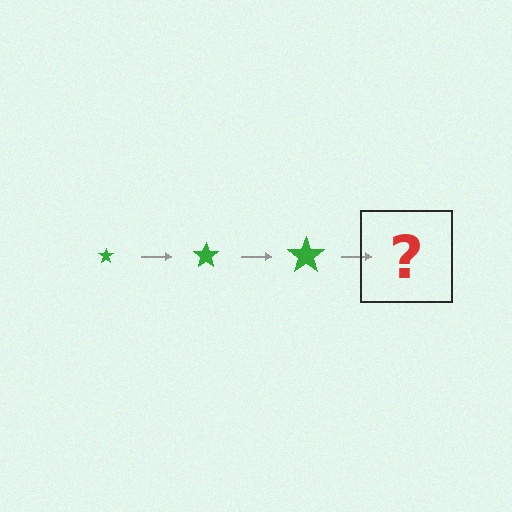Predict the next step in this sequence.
The next step is a green star, larger than the previous one.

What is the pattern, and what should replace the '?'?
The pattern is that the star gets progressively larger each step. The '?' should be a green star, larger than the previous one.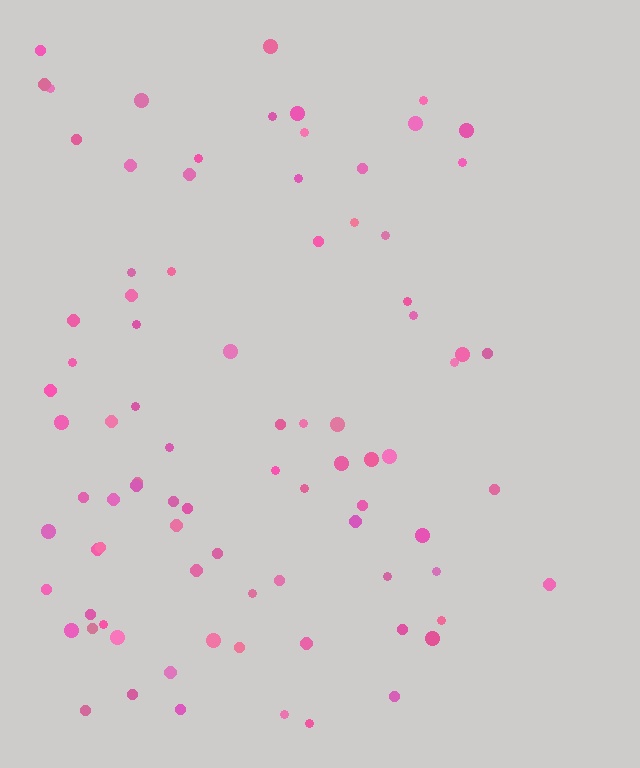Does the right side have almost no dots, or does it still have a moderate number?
Still a moderate number, just noticeably fewer than the left.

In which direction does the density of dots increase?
From right to left, with the left side densest.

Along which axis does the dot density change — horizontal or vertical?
Horizontal.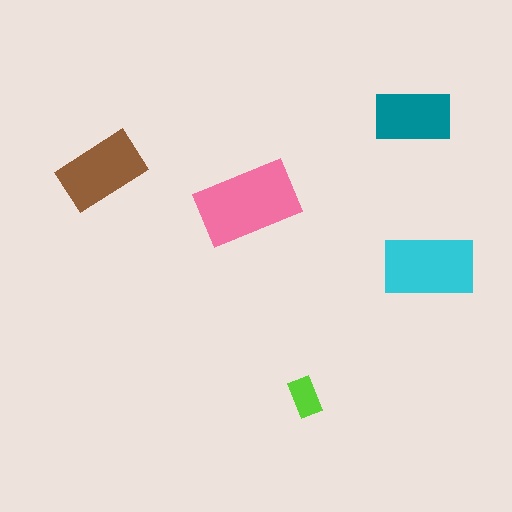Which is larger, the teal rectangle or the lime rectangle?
The teal one.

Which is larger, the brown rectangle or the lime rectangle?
The brown one.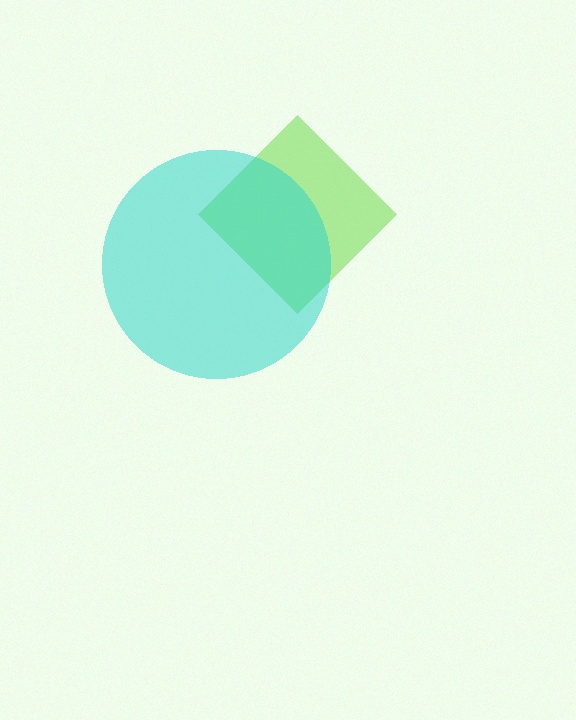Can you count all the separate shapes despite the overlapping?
Yes, there are 2 separate shapes.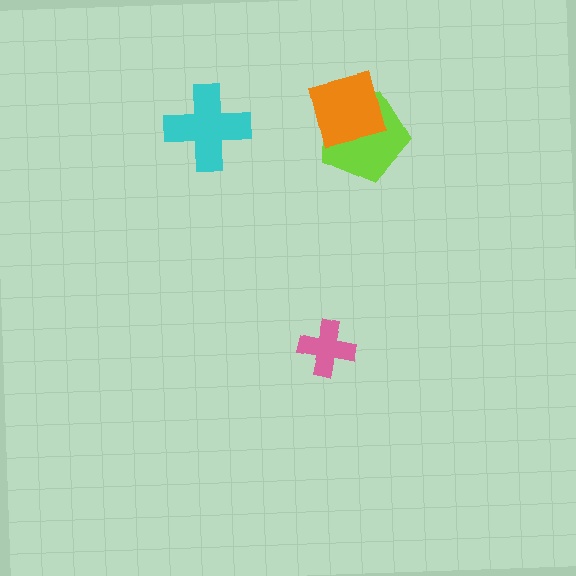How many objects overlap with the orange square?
1 object overlaps with the orange square.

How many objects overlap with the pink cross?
0 objects overlap with the pink cross.